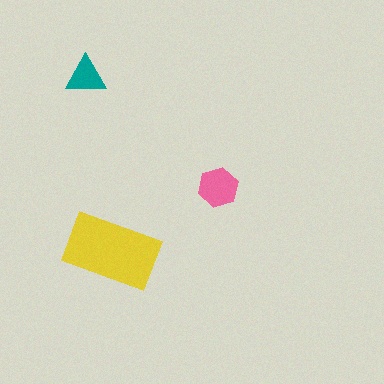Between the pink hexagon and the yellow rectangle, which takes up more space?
The yellow rectangle.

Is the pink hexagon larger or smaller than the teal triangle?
Larger.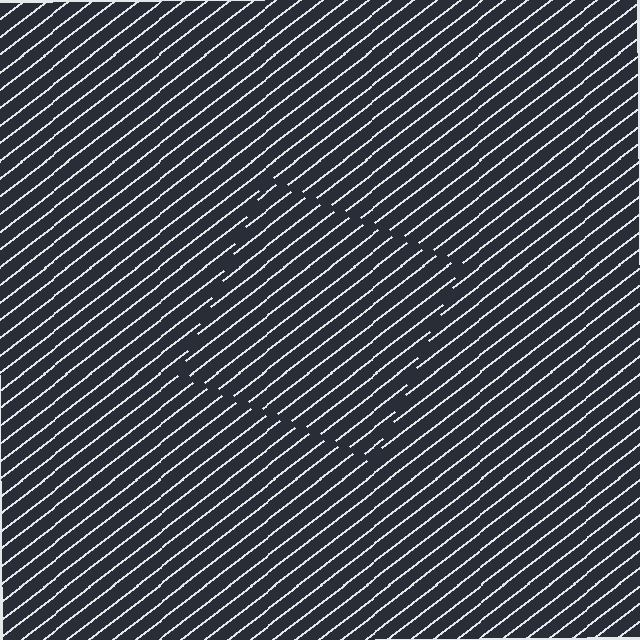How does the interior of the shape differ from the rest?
The interior of the shape contains the same grating, shifted by half a period — the contour is defined by the phase discontinuity where line-ends from the inner and outer gratings abut.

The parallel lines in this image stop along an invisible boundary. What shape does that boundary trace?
An illusory square. The interior of the shape contains the same grating, shifted by half a period — the contour is defined by the phase discontinuity where line-ends from the inner and outer gratings abut.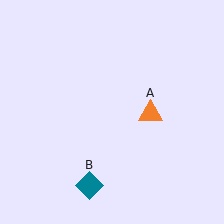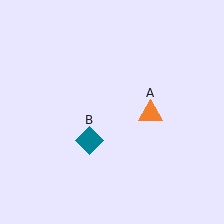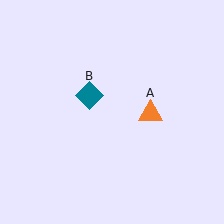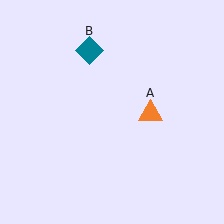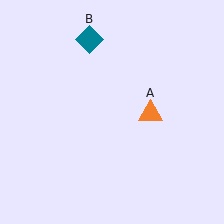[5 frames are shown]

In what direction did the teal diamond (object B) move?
The teal diamond (object B) moved up.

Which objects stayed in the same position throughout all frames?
Orange triangle (object A) remained stationary.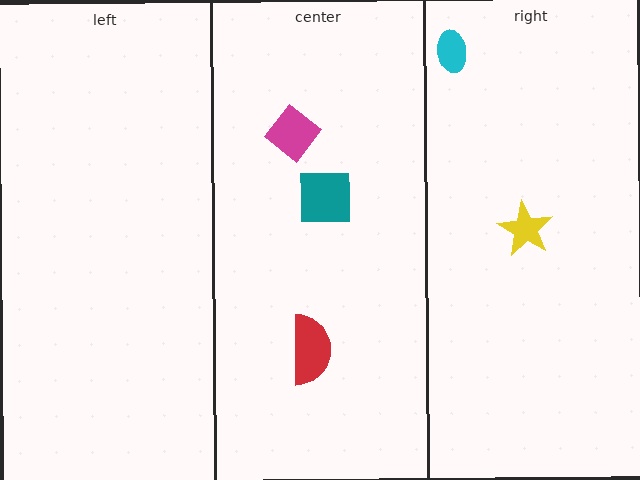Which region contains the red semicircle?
The center region.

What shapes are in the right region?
The yellow star, the cyan ellipse.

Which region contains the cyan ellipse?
The right region.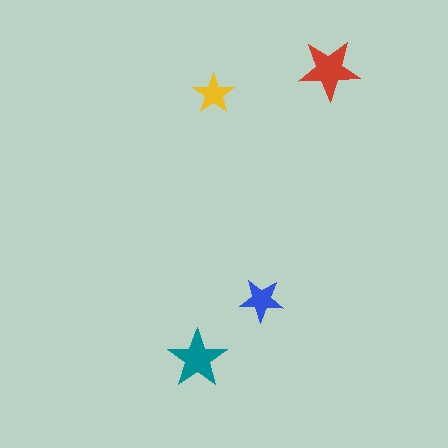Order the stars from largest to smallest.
the red one, the teal one, the blue one, the yellow one.